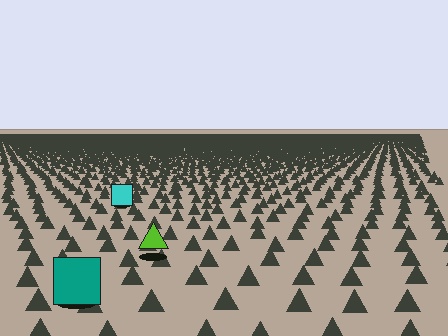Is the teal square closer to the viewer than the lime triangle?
Yes. The teal square is closer — you can tell from the texture gradient: the ground texture is coarser near it.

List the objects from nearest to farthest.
From nearest to farthest: the teal square, the lime triangle, the cyan square.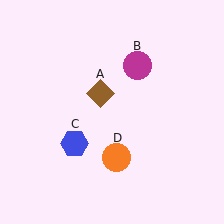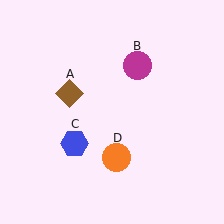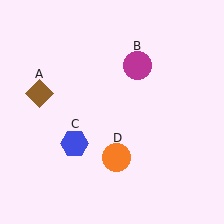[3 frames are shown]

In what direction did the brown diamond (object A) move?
The brown diamond (object A) moved left.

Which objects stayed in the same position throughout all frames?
Magenta circle (object B) and blue hexagon (object C) and orange circle (object D) remained stationary.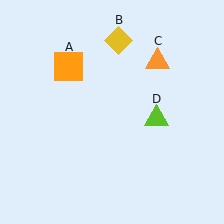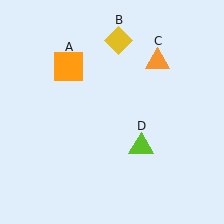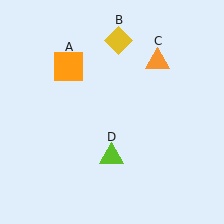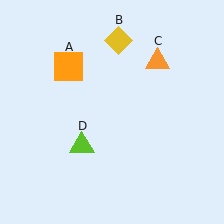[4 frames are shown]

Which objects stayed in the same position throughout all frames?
Orange square (object A) and yellow diamond (object B) and orange triangle (object C) remained stationary.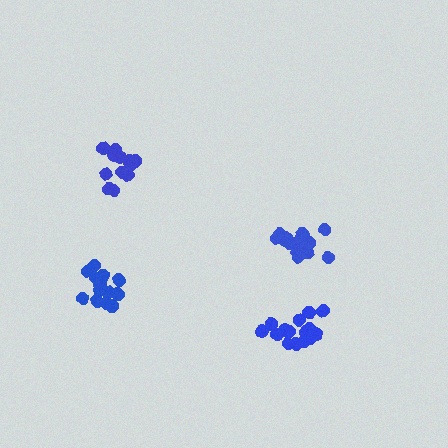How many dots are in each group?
Group 1: 15 dots, Group 2: 15 dots, Group 3: 16 dots, Group 4: 14 dots (60 total).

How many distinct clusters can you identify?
There are 4 distinct clusters.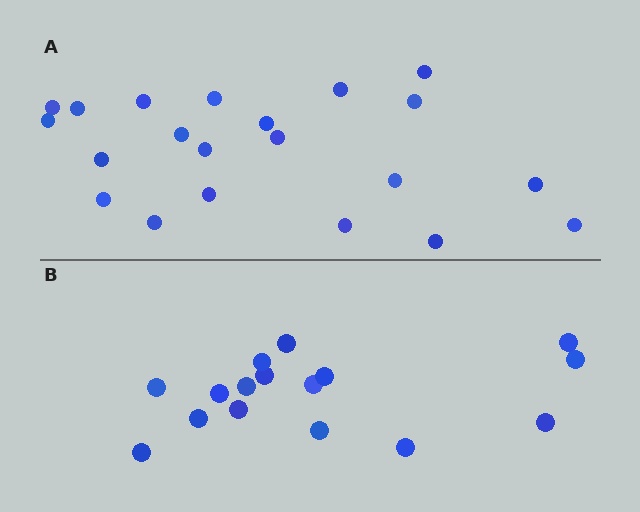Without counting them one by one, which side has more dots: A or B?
Region A (the top region) has more dots.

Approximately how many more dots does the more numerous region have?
Region A has about 5 more dots than region B.